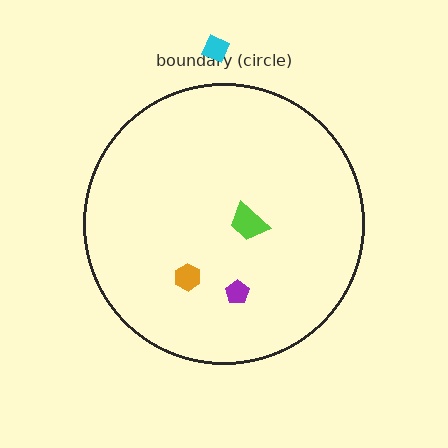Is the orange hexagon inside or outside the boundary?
Inside.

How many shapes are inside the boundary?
3 inside, 1 outside.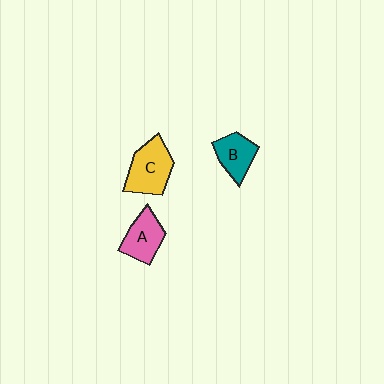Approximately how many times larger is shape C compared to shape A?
Approximately 1.3 times.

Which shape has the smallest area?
Shape B (teal).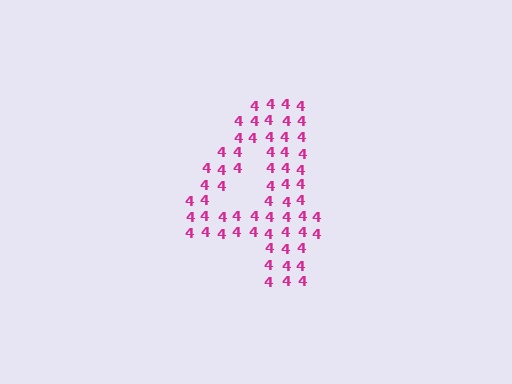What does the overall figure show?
The overall figure shows the digit 4.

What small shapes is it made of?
It is made of small digit 4's.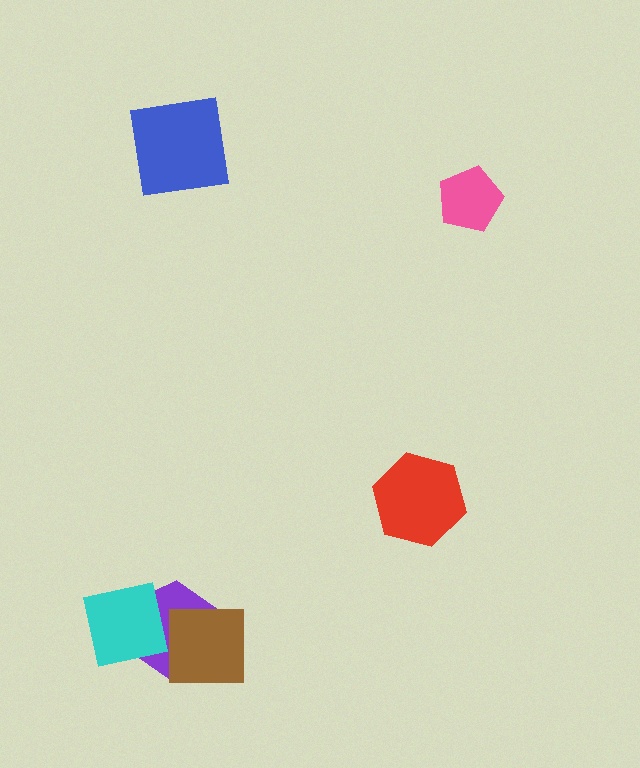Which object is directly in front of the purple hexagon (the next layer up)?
The cyan square is directly in front of the purple hexagon.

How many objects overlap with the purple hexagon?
2 objects overlap with the purple hexagon.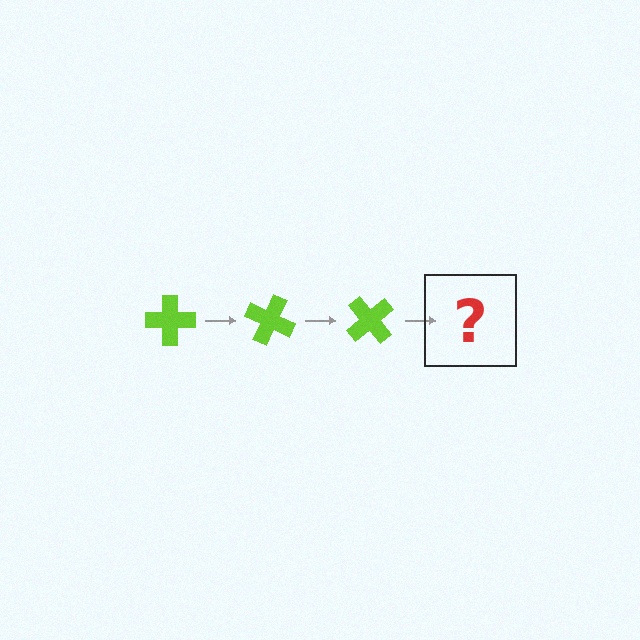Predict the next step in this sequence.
The next step is a lime cross rotated 75 degrees.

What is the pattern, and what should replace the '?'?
The pattern is that the cross rotates 25 degrees each step. The '?' should be a lime cross rotated 75 degrees.